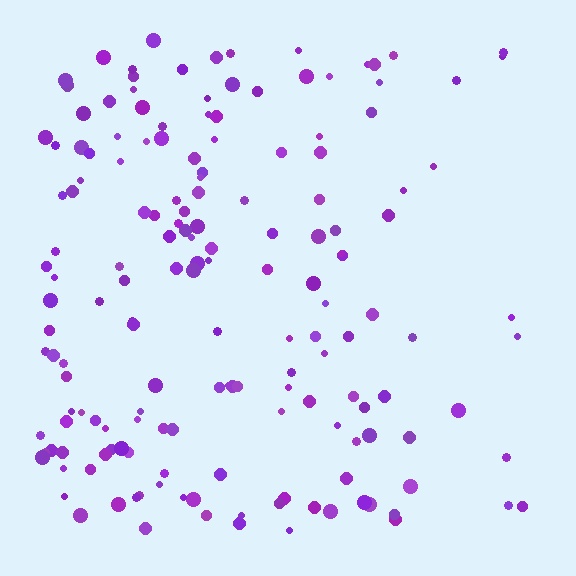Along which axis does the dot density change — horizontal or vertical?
Horizontal.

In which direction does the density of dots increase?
From right to left, with the left side densest.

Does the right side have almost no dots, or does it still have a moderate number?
Still a moderate number, just noticeably fewer than the left.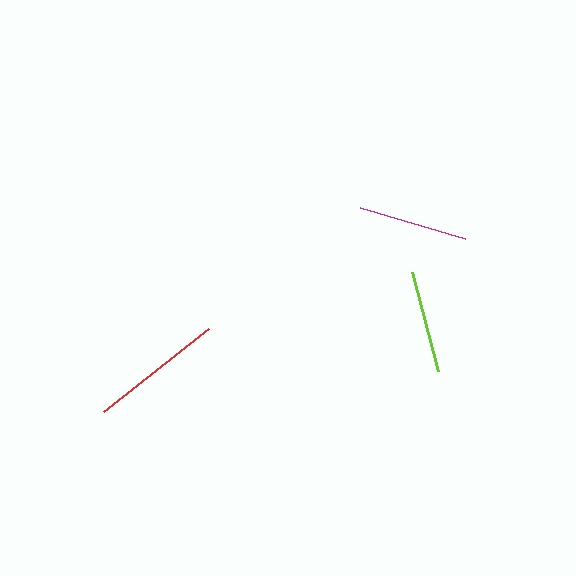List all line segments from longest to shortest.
From longest to shortest: red, magenta, lime.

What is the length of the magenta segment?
The magenta segment is approximately 109 pixels long.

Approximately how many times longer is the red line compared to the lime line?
The red line is approximately 1.3 times the length of the lime line.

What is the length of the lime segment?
The lime segment is approximately 102 pixels long.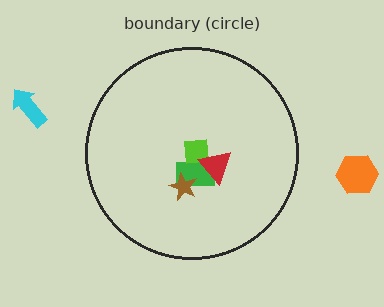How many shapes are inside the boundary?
4 inside, 2 outside.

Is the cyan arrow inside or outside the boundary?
Outside.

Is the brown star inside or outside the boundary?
Inside.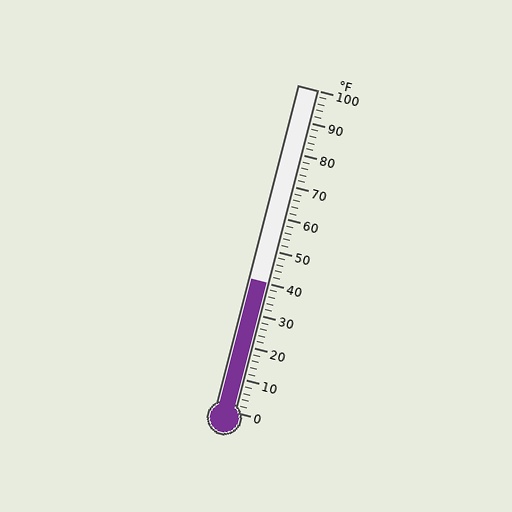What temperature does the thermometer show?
The thermometer shows approximately 40°F.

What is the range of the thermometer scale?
The thermometer scale ranges from 0°F to 100°F.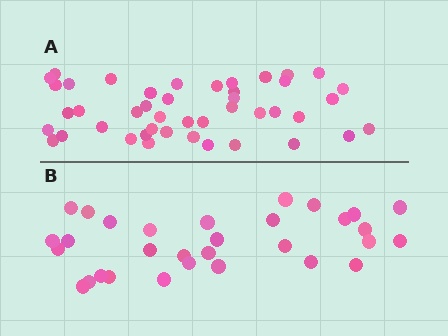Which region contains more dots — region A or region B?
Region A (the top region) has more dots.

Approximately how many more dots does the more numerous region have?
Region A has approximately 15 more dots than region B.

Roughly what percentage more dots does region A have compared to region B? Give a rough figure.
About 40% more.